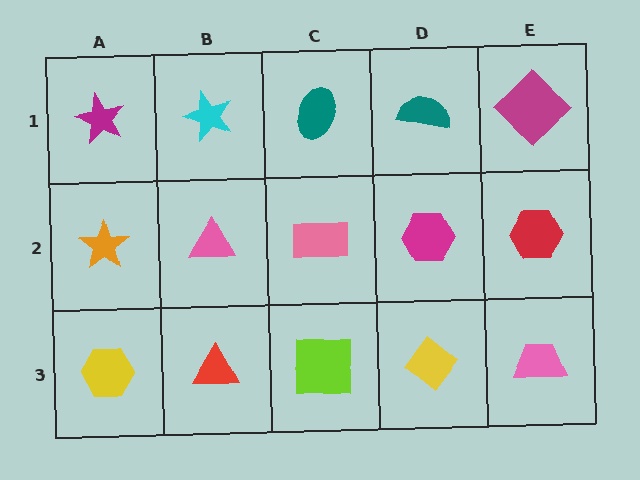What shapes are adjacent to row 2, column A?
A magenta star (row 1, column A), a yellow hexagon (row 3, column A), a pink triangle (row 2, column B).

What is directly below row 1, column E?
A red hexagon.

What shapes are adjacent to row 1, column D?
A magenta hexagon (row 2, column D), a teal ellipse (row 1, column C), a magenta diamond (row 1, column E).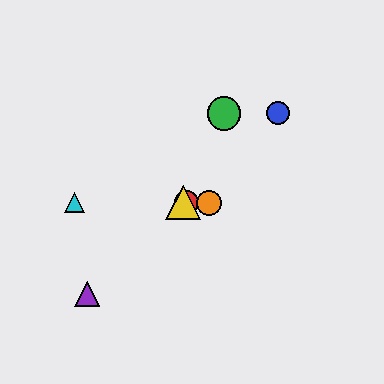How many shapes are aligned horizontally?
4 shapes (the red circle, the yellow triangle, the orange circle, the cyan triangle) are aligned horizontally.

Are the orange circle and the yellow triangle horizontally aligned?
Yes, both are at y≈203.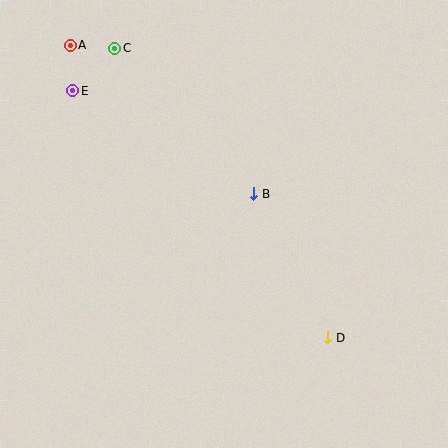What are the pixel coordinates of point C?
Point C is at (115, 48).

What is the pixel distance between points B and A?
The distance between B and A is 236 pixels.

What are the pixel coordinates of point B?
Point B is at (254, 194).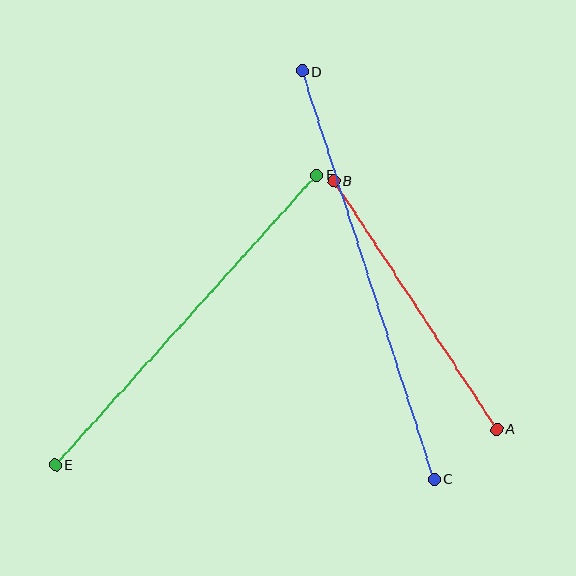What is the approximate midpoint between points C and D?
The midpoint is at approximately (368, 275) pixels.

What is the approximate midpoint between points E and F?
The midpoint is at approximately (186, 320) pixels.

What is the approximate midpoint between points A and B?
The midpoint is at approximately (415, 305) pixels.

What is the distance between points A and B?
The distance is approximately 297 pixels.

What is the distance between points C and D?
The distance is approximately 429 pixels.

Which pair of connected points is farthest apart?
Points C and D are farthest apart.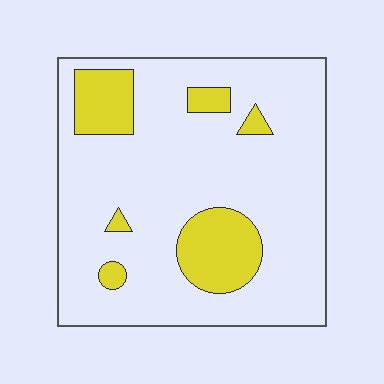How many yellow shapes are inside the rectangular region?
6.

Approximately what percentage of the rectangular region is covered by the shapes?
Approximately 15%.